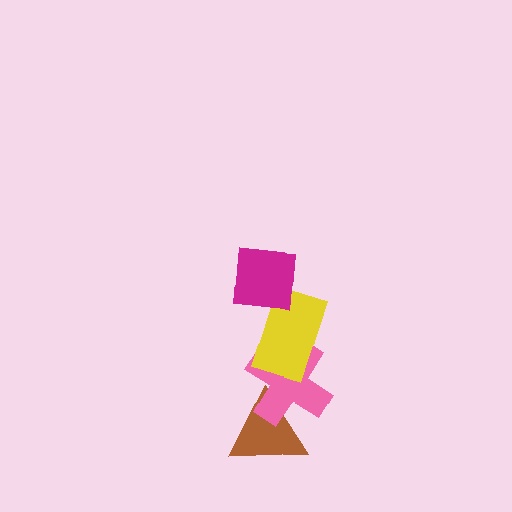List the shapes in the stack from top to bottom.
From top to bottom: the magenta square, the yellow rectangle, the pink cross, the brown triangle.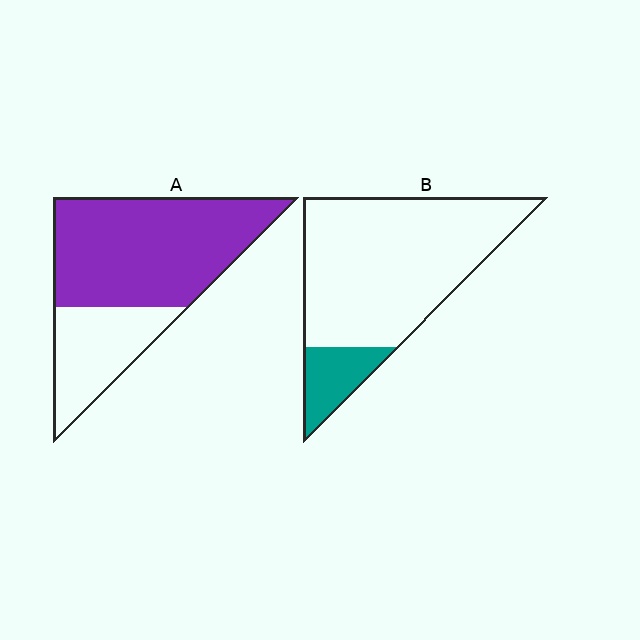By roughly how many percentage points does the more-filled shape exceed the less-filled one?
By roughly 55 percentage points (A over B).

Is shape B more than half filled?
No.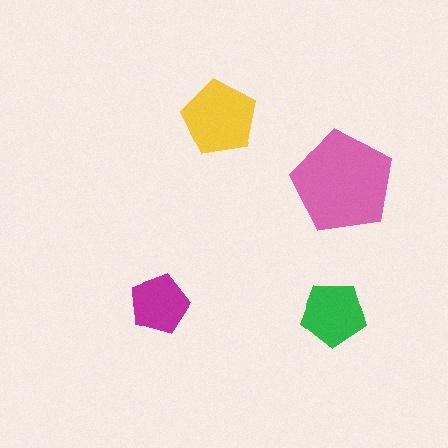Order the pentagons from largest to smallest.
the pink one, the yellow one, the green one, the magenta one.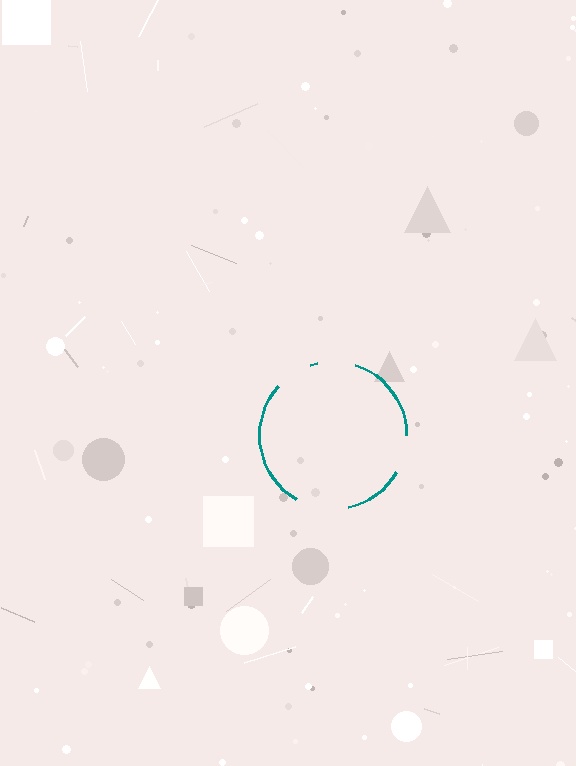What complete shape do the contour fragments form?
The contour fragments form a circle.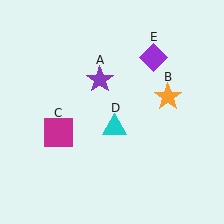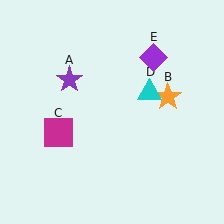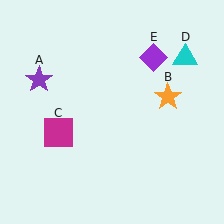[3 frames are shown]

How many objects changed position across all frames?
2 objects changed position: purple star (object A), cyan triangle (object D).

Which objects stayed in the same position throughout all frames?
Orange star (object B) and magenta square (object C) and purple diamond (object E) remained stationary.